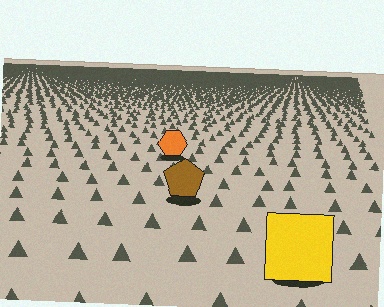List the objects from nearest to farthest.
From nearest to farthest: the yellow square, the brown pentagon, the orange hexagon.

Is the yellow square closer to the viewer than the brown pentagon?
Yes. The yellow square is closer — you can tell from the texture gradient: the ground texture is coarser near it.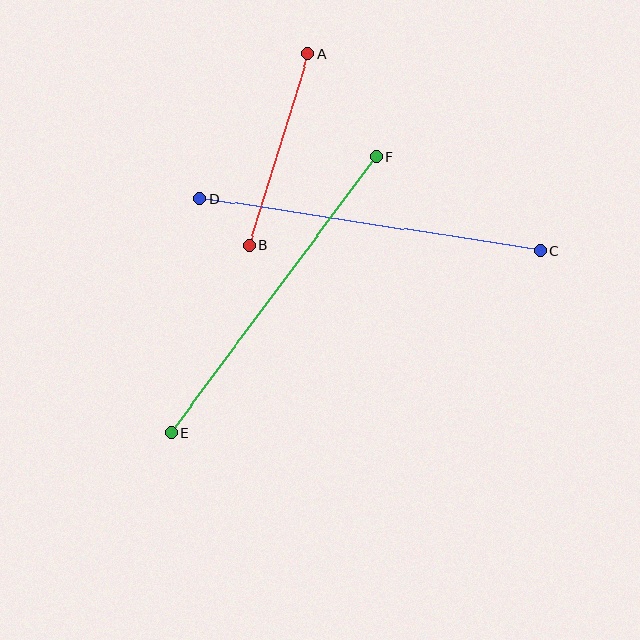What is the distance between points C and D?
The distance is approximately 344 pixels.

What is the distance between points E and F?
The distance is approximately 344 pixels.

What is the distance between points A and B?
The distance is approximately 201 pixels.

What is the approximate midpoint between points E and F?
The midpoint is at approximately (274, 295) pixels.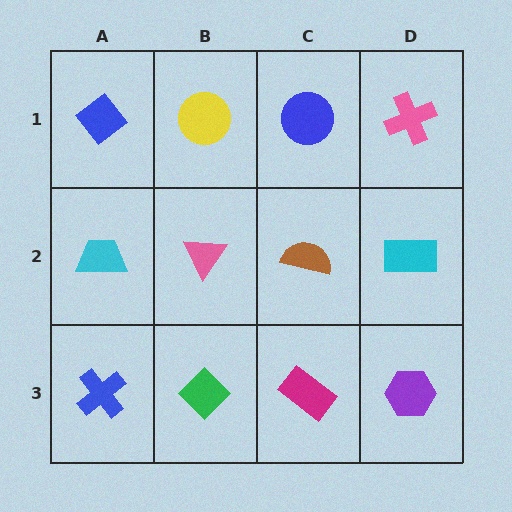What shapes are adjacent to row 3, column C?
A brown semicircle (row 2, column C), a green diamond (row 3, column B), a purple hexagon (row 3, column D).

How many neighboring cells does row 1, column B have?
3.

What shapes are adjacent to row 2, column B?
A yellow circle (row 1, column B), a green diamond (row 3, column B), a cyan trapezoid (row 2, column A), a brown semicircle (row 2, column C).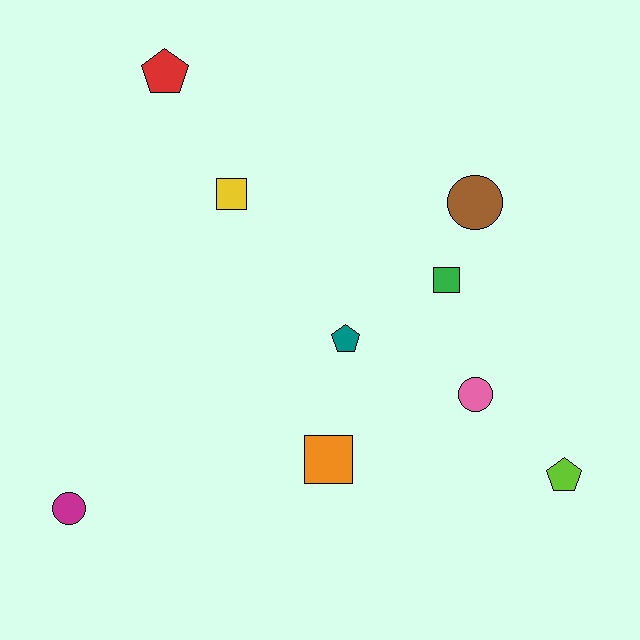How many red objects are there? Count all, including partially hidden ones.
There is 1 red object.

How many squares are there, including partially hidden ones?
There are 3 squares.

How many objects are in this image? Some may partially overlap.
There are 9 objects.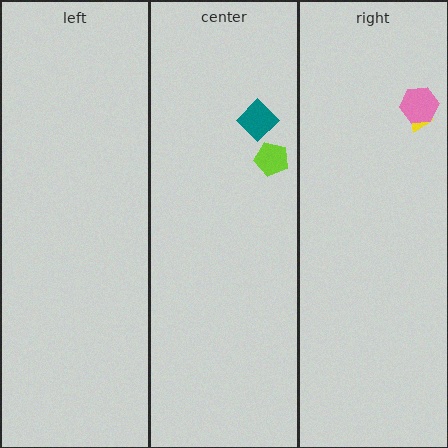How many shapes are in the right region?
2.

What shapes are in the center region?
The teal diamond, the lime pentagon.